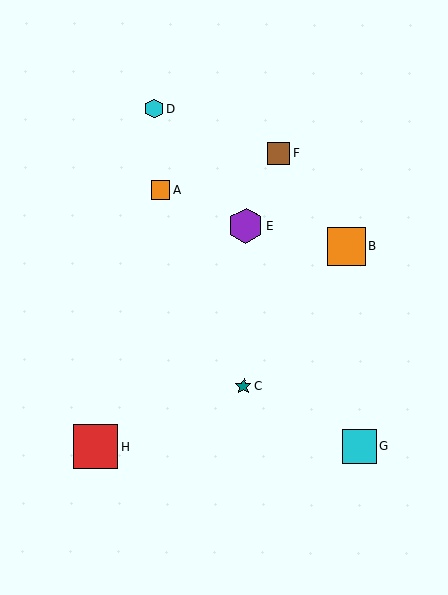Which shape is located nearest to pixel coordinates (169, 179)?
The orange square (labeled A) at (160, 190) is nearest to that location.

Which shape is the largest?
The red square (labeled H) is the largest.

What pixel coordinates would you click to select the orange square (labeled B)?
Click at (346, 246) to select the orange square B.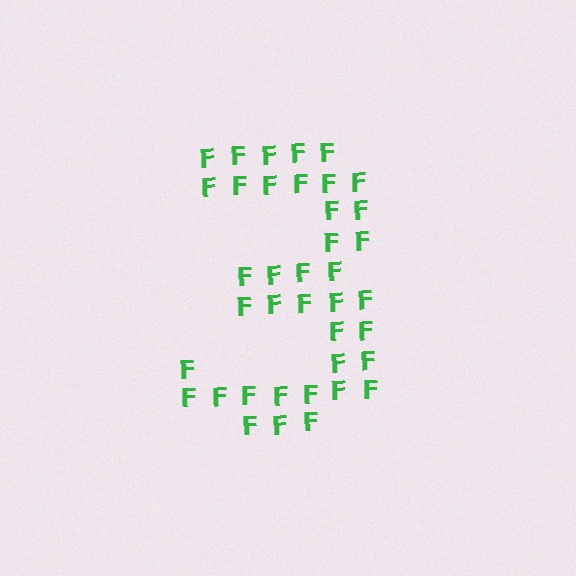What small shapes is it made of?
It is made of small letter F's.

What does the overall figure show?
The overall figure shows the digit 3.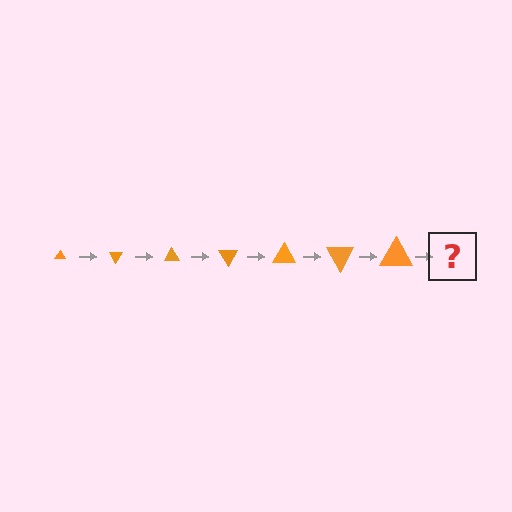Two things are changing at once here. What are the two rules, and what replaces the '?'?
The two rules are that the triangle grows larger each step and it rotates 60 degrees each step. The '?' should be a triangle, larger than the previous one and rotated 420 degrees from the start.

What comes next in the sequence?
The next element should be a triangle, larger than the previous one and rotated 420 degrees from the start.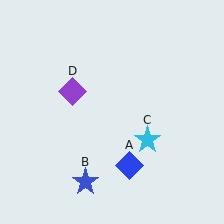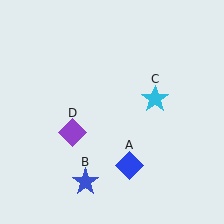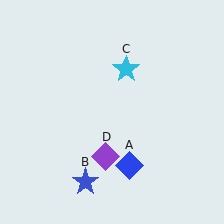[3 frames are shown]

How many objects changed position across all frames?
2 objects changed position: cyan star (object C), purple diamond (object D).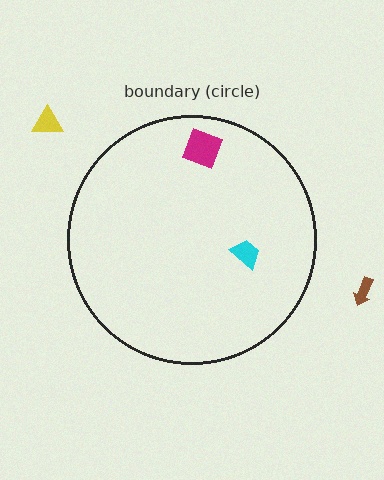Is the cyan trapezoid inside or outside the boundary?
Inside.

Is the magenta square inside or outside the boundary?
Inside.